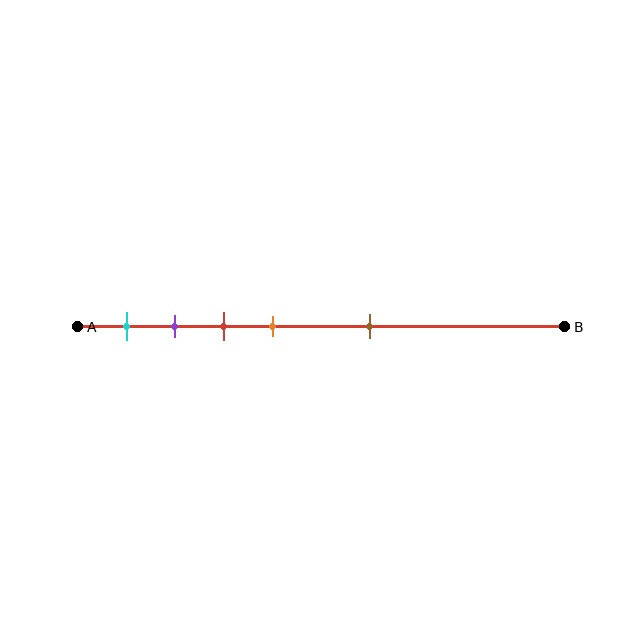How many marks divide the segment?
There are 5 marks dividing the segment.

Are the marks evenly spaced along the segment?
No, the marks are not evenly spaced.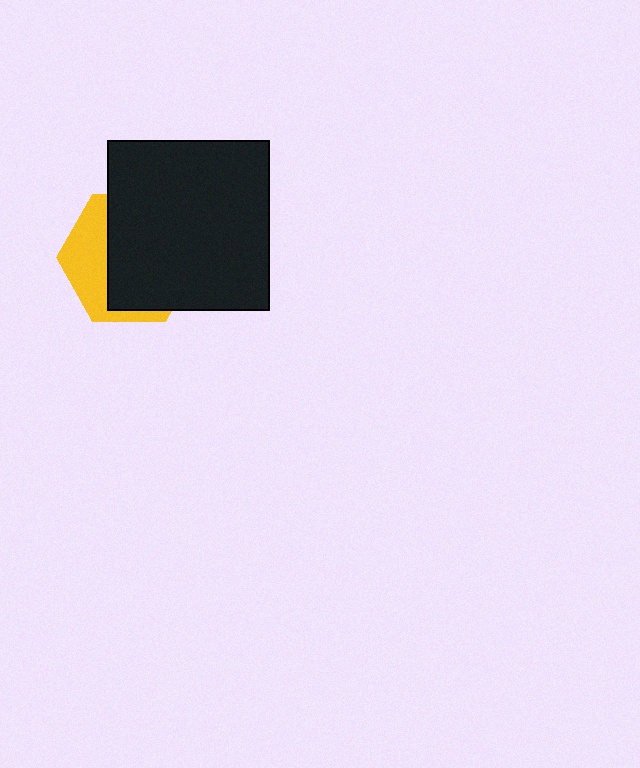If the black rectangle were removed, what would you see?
You would see the complete yellow hexagon.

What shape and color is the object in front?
The object in front is a black rectangle.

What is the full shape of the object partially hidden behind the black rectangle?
The partially hidden object is a yellow hexagon.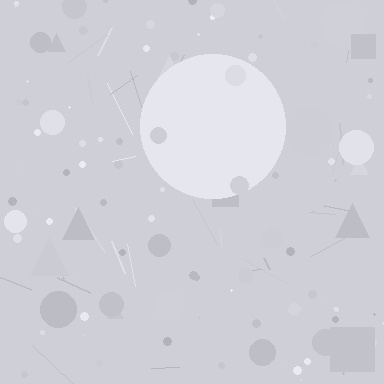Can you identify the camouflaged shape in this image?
The camouflaged shape is a circle.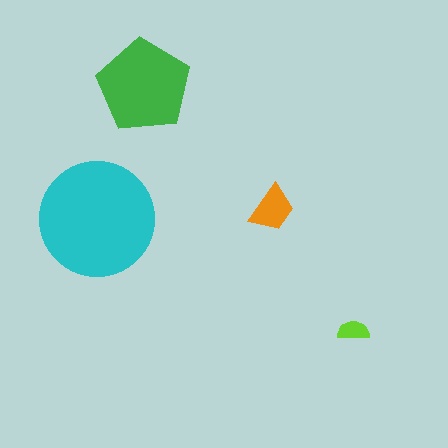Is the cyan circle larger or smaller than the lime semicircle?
Larger.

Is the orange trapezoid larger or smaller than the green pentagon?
Smaller.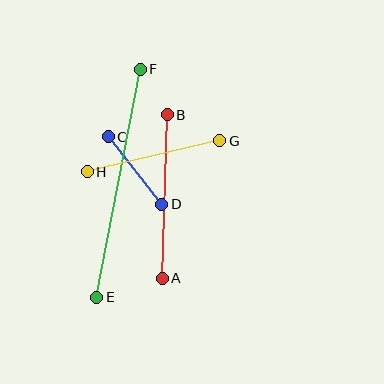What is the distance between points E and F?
The distance is approximately 232 pixels.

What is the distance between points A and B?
The distance is approximately 164 pixels.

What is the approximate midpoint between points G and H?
The midpoint is at approximately (154, 156) pixels.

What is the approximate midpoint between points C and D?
The midpoint is at approximately (135, 170) pixels.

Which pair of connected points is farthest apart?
Points E and F are farthest apart.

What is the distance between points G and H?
The distance is approximately 136 pixels.